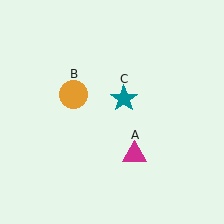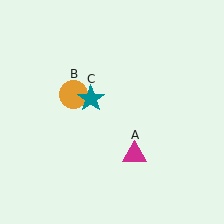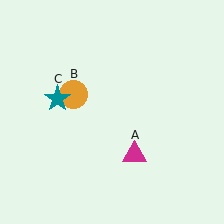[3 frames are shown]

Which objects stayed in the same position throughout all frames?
Magenta triangle (object A) and orange circle (object B) remained stationary.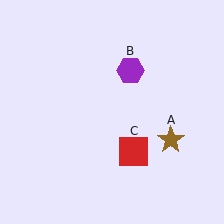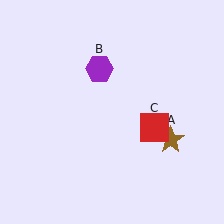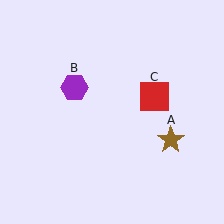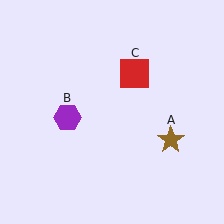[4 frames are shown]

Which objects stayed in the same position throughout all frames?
Brown star (object A) remained stationary.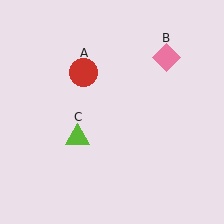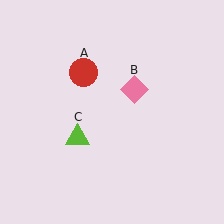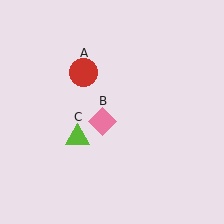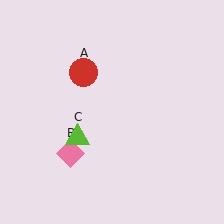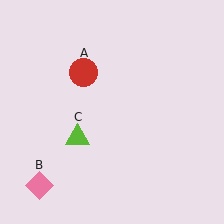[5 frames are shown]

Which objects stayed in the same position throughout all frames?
Red circle (object A) and lime triangle (object C) remained stationary.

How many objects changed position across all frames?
1 object changed position: pink diamond (object B).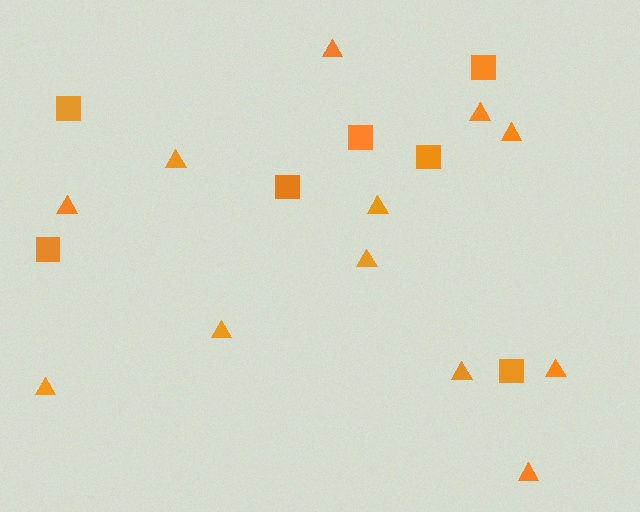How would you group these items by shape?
There are 2 groups: one group of squares (7) and one group of triangles (12).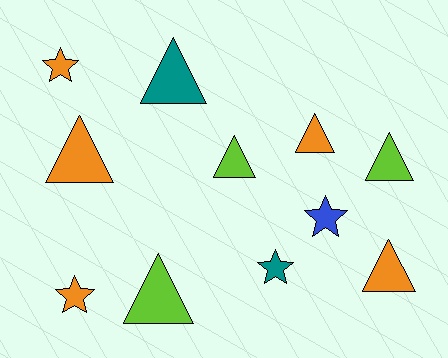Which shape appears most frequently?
Triangle, with 7 objects.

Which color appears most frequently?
Orange, with 5 objects.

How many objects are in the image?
There are 11 objects.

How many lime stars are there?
There are no lime stars.